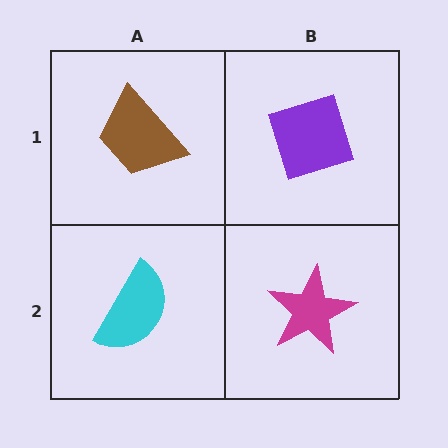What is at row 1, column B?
A purple diamond.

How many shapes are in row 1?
2 shapes.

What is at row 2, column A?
A cyan semicircle.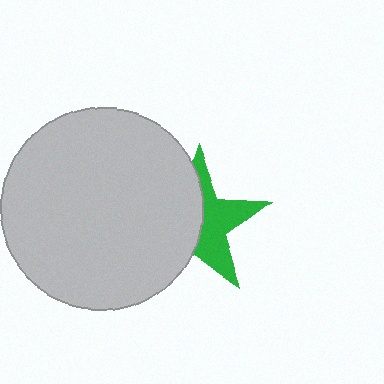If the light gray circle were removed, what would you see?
You would see the complete green star.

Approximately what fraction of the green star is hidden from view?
Roughly 54% of the green star is hidden behind the light gray circle.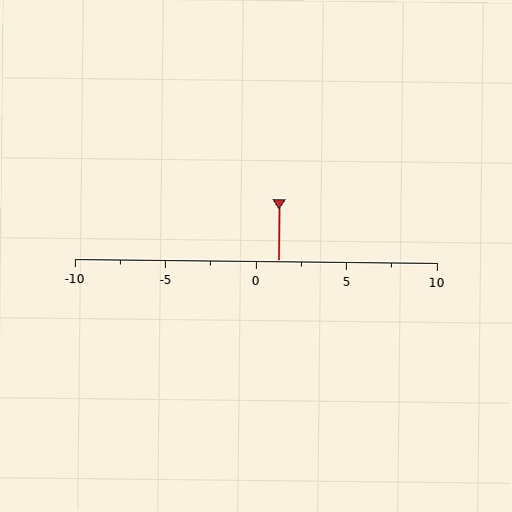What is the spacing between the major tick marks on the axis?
The major ticks are spaced 5 apart.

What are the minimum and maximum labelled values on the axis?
The axis runs from -10 to 10.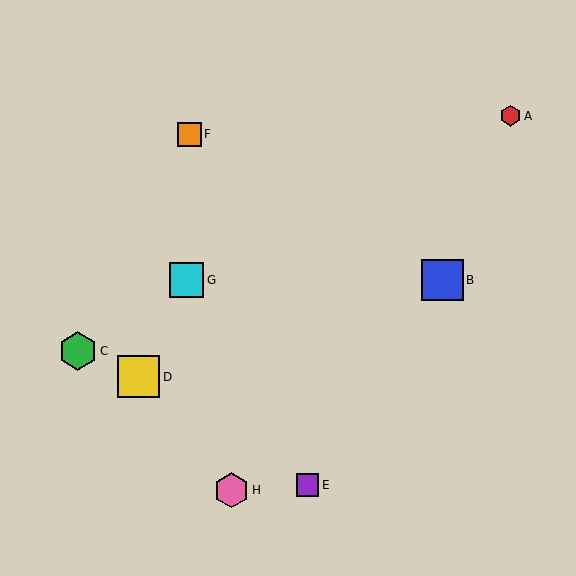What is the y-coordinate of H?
Object H is at y≈490.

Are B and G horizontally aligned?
Yes, both are at y≈280.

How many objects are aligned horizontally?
2 objects (B, G) are aligned horizontally.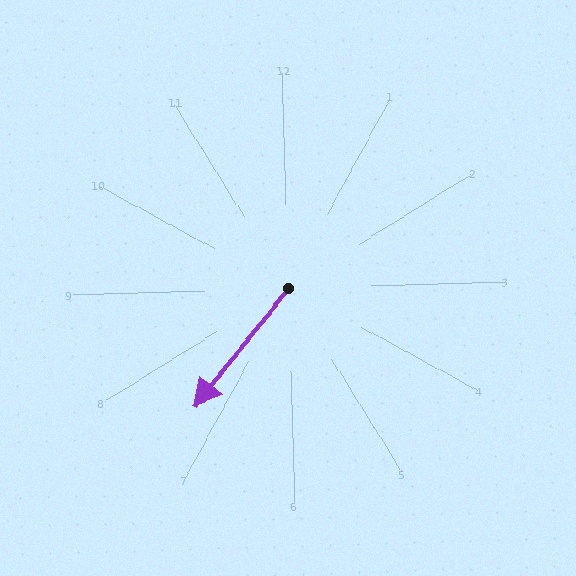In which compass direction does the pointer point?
Southwest.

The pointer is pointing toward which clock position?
Roughly 7 o'clock.